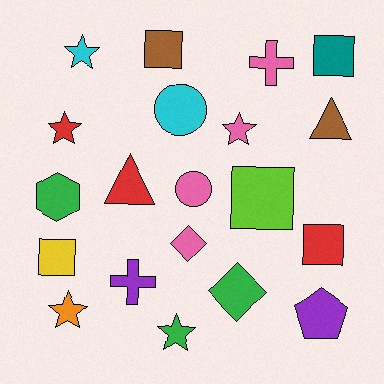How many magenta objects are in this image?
There are no magenta objects.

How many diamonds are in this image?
There are 2 diamonds.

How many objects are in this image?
There are 20 objects.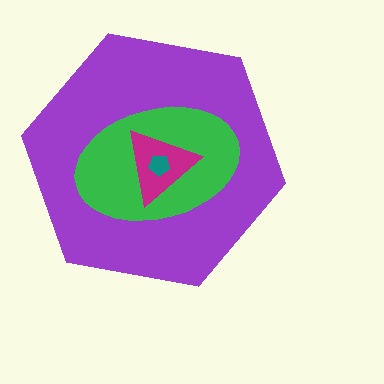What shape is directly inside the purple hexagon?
The green ellipse.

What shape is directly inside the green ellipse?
The magenta triangle.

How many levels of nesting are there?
4.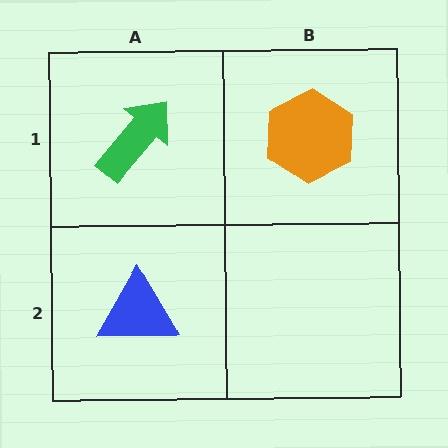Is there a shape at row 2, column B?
No, that cell is empty.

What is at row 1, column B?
An orange hexagon.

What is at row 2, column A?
A blue triangle.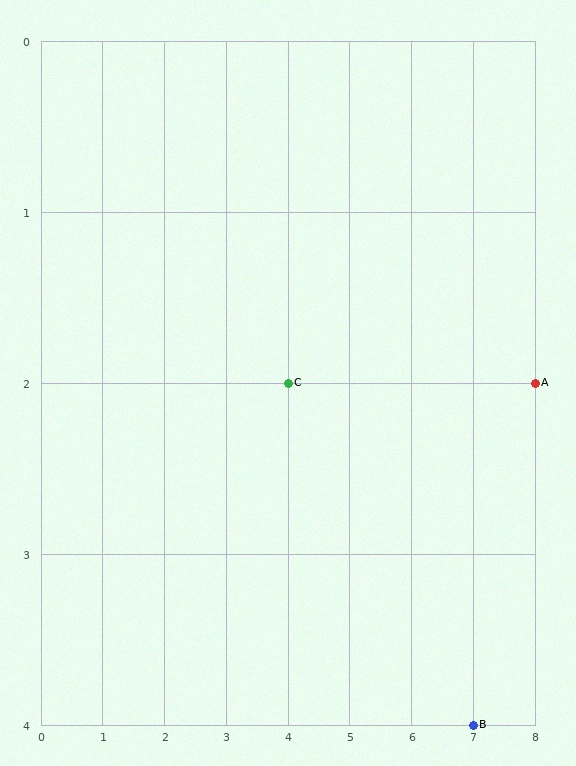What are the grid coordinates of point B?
Point B is at grid coordinates (7, 4).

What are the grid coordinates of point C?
Point C is at grid coordinates (4, 2).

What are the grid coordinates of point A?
Point A is at grid coordinates (8, 2).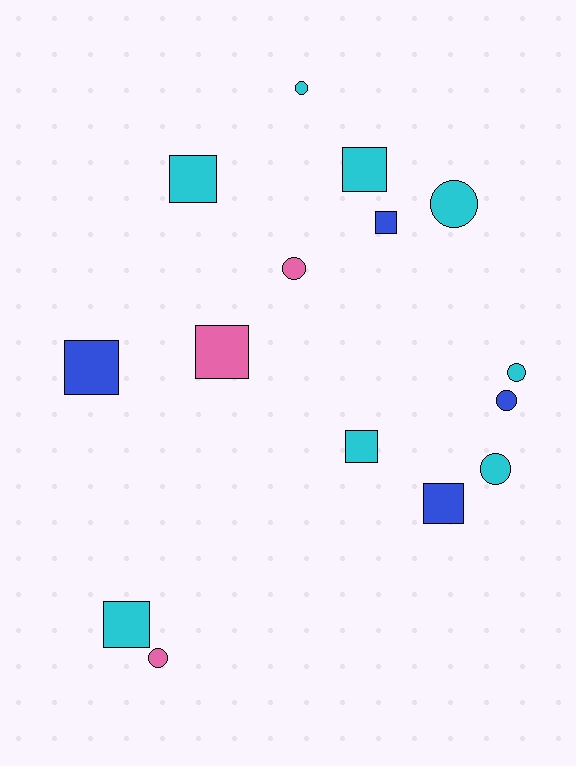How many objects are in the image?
There are 15 objects.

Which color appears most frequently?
Cyan, with 8 objects.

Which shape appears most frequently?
Square, with 8 objects.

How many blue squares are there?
There are 3 blue squares.